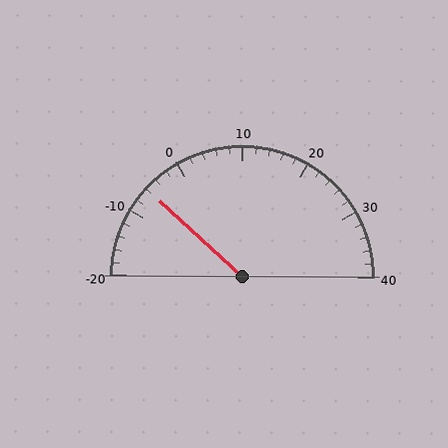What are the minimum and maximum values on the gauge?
The gauge ranges from -20 to 40.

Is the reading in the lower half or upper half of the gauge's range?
The reading is in the lower half of the range (-20 to 40).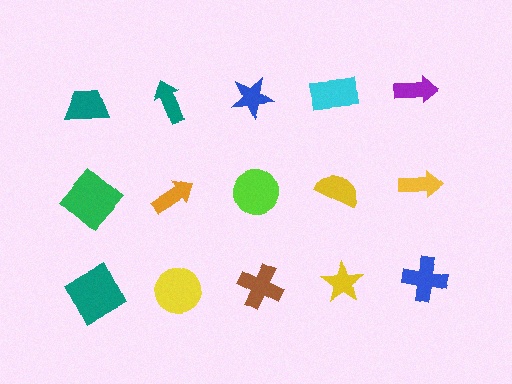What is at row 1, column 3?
A blue star.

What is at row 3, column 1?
A teal square.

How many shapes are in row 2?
5 shapes.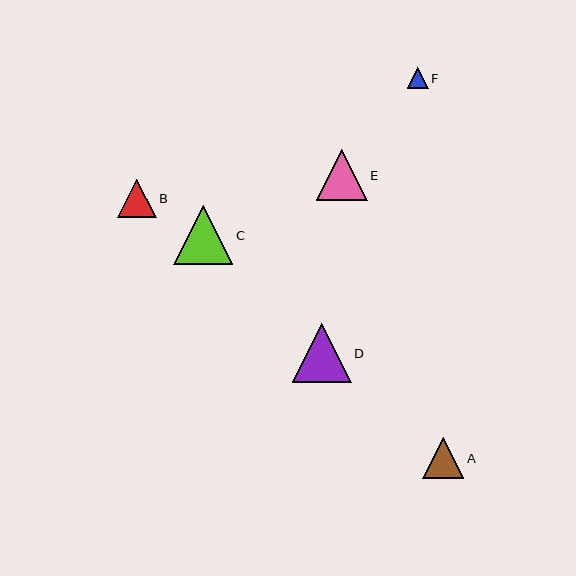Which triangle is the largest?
Triangle D is the largest with a size of approximately 59 pixels.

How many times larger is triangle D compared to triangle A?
Triangle D is approximately 1.4 times the size of triangle A.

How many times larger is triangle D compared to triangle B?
Triangle D is approximately 1.6 times the size of triangle B.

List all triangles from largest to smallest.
From largest to smallest: D, C, E, A, B, F.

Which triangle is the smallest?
Triangle F is the smallest with a size of approximately 21 pixels.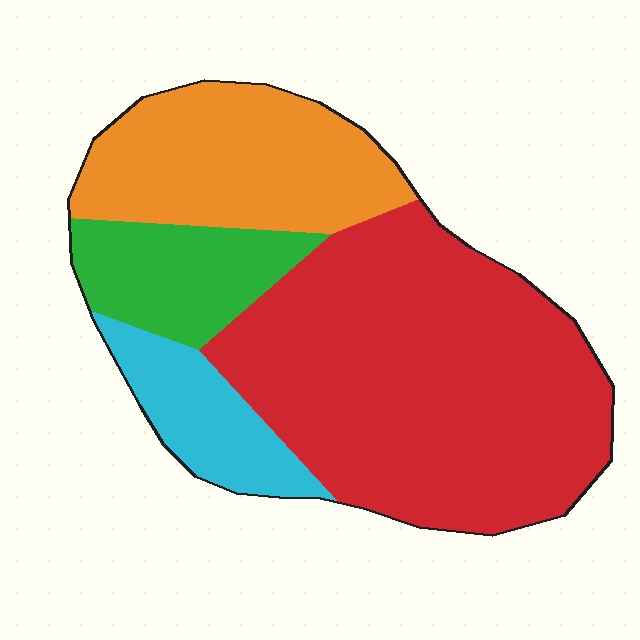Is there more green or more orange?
Orange.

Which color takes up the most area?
Red, at roughly 55%.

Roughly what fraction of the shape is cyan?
Cyan covers roughly 10% of the shape.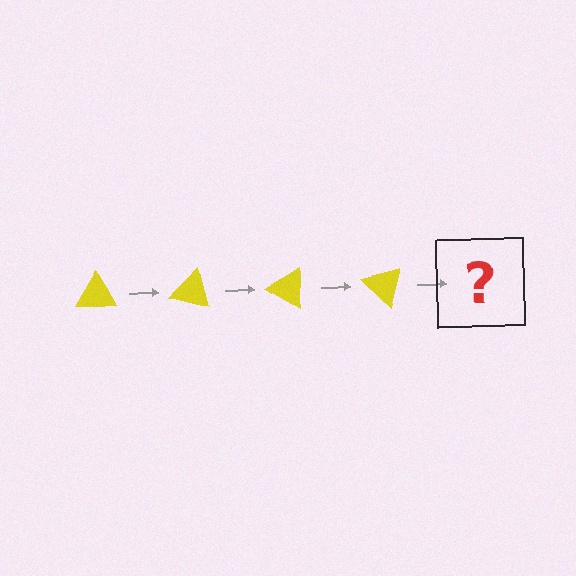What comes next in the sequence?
The next element should be a yellow triangle rotated 60 degrees.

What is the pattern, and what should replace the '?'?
The pattern is that the triangle rotates 15 degrees each step. The '?' should be a yellow triangle rotated 60 degrees.